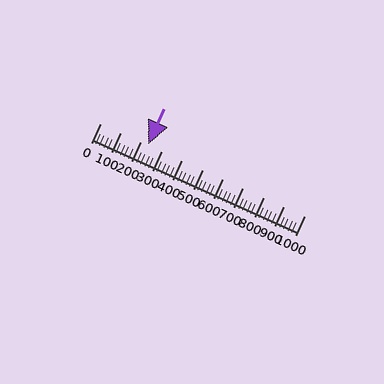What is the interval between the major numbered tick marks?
The major tick marks are spaced 100 units apart.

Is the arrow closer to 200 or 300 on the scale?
The arrow is closer to 200.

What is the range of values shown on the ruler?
The ruler shows values from 0 to 1000.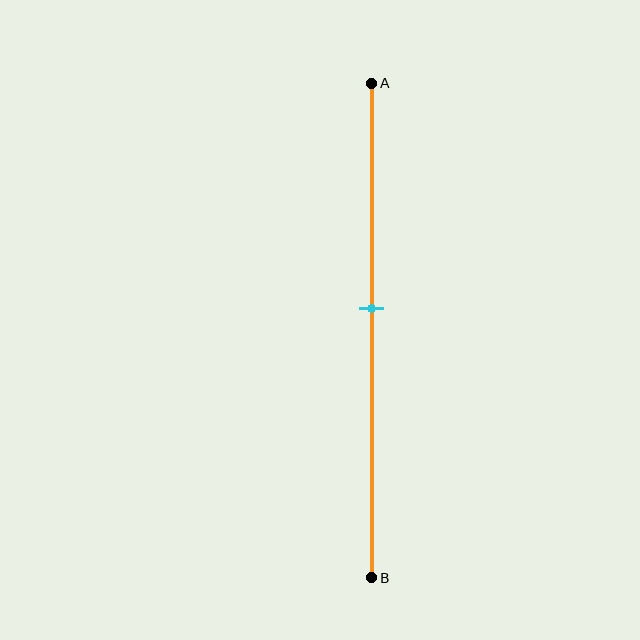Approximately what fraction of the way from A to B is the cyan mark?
The cyan mark is approximately 45% of the way from A to B.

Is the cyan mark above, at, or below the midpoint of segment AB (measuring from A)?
The cyan mark is above the midpoint of segment AB.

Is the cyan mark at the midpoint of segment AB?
No, the mark is at about 45% from A, not at the 50% midpoint.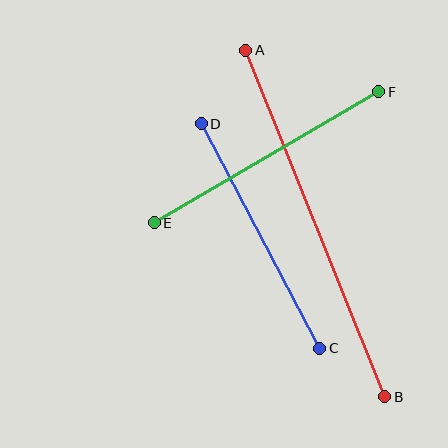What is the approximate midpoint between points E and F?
The midpoint is at approximately (267, 157) pixels.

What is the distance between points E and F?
The distance is approximately 260 pixels.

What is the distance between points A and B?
The distance is approximately 374 pixels.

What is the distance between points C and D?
The distance is approximately 254 pixels.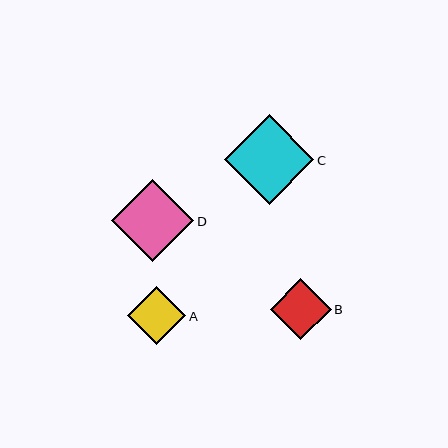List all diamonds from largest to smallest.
From largest to smallest: C, D, B, A.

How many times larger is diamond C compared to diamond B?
Diamond C is approximately 1.5 times the size of diamond B.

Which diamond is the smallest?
Diamond A is the smallest with a size of approximately 58 pixels.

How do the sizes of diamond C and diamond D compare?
Diamond C and diamond D are approximately the same size.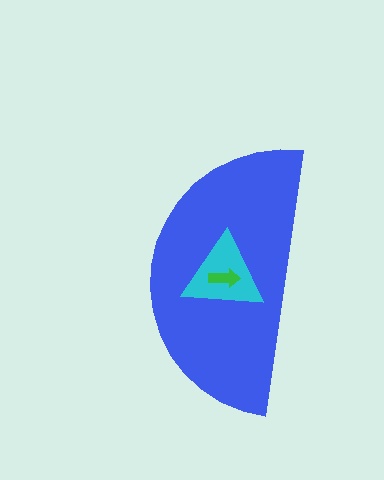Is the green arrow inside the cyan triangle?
Yes.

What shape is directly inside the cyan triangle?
The green arrow.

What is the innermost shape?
The green arrow.